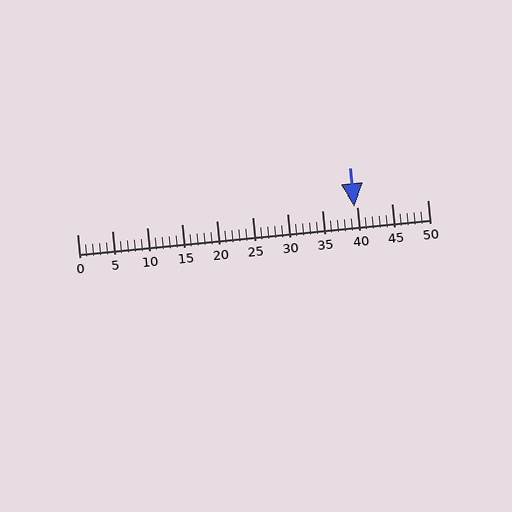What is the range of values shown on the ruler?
The ruler shows values from 0 to 50.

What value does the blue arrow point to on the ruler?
The blue arrow points to approximately 40.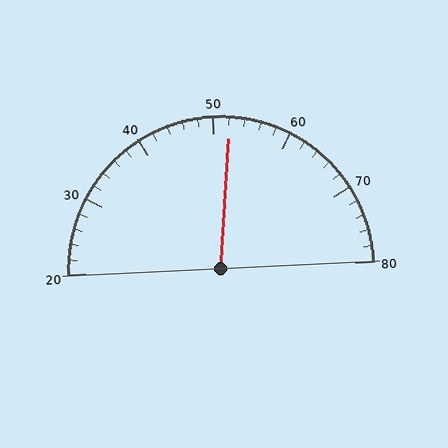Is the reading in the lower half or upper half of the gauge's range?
The reading is in the upper half of the range (20 to 80).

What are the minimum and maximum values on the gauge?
The gauge ranges from 20 to 80.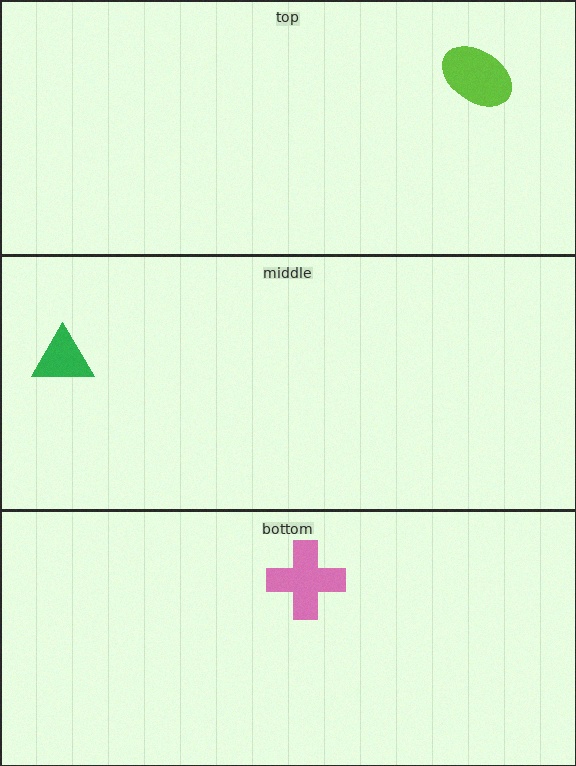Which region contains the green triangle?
The middle region.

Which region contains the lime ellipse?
The top region.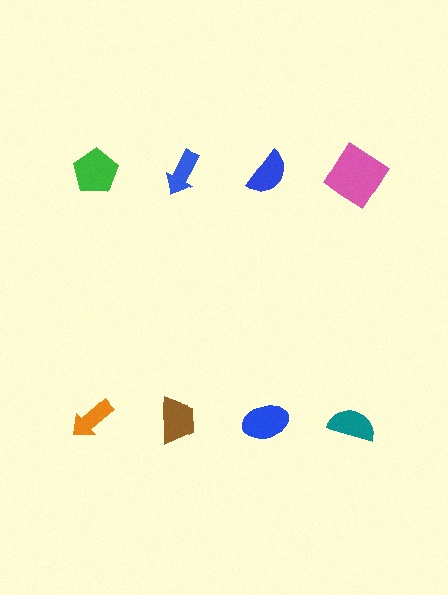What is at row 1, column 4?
A pink diamond.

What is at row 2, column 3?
A blue ellipse.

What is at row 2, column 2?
A brown trapezoid.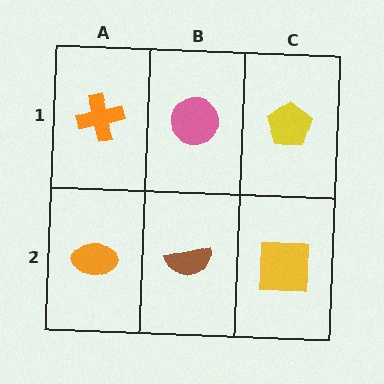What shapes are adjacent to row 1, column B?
A brown semicircle (row 2, column B), an orange cross (row 1, column A), a yellow pentagon (row 1, column C).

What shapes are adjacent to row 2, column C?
A yellow pentagon (row 1, column C), a brown semicircle (row 2, column B).